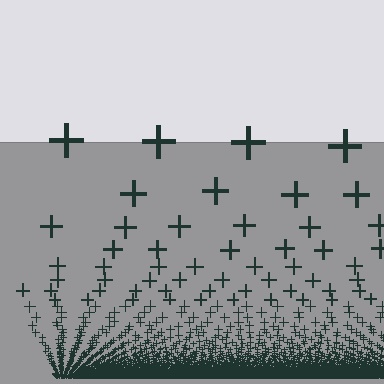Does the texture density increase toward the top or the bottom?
Density increases toward the bottom.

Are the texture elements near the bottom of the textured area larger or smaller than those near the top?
Smaller. The gradient is inverted — elements near the bottom are smaller and denser.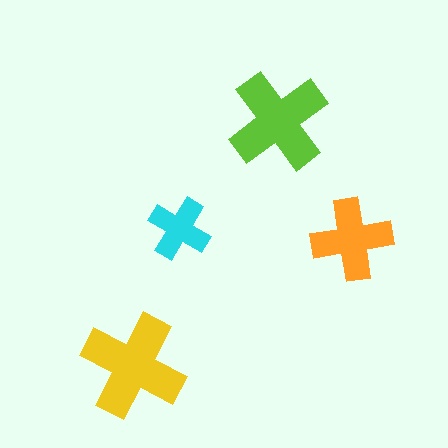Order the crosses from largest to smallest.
the yellow one, the lime one, the orange one, the cyan one.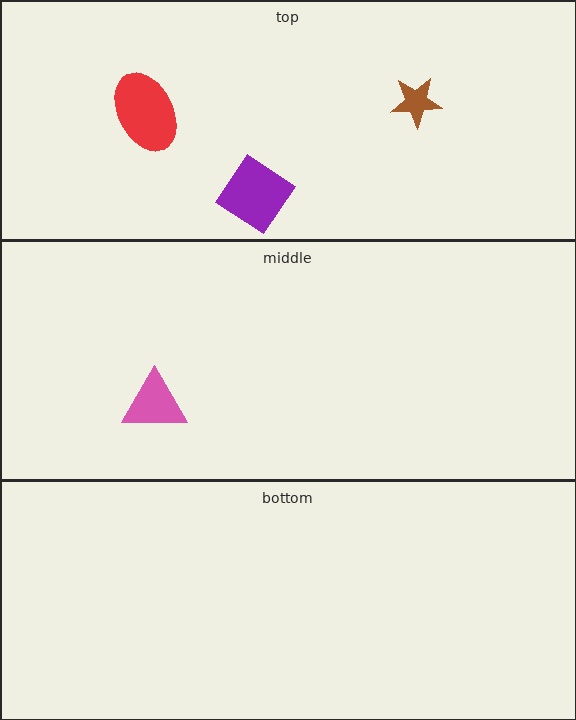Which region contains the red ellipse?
The top region.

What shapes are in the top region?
The purple diamond, the brown star, the red ellipse.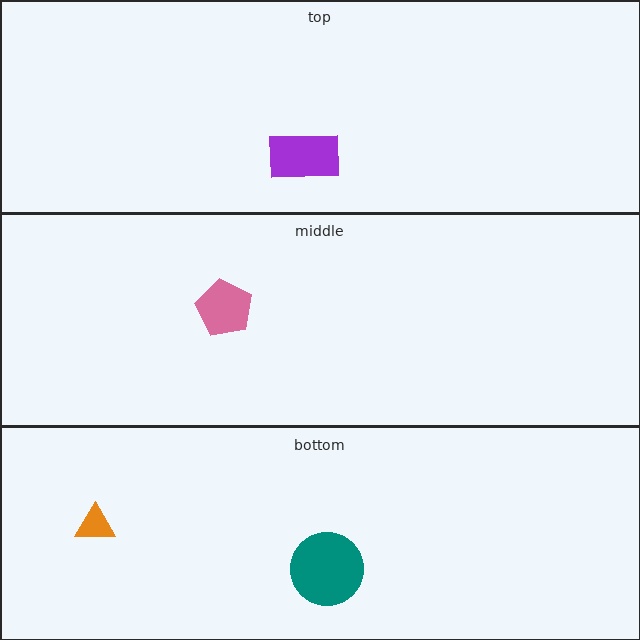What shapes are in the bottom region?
The orange triangle, the teal circle.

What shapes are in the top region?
The purple rectangle.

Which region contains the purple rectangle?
The top region.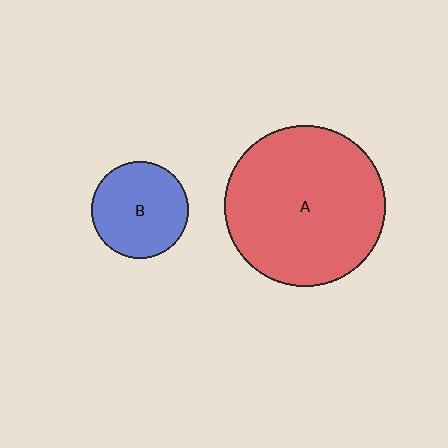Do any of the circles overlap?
No, none of the circles overlap.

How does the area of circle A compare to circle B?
Approximately 2.8 times.